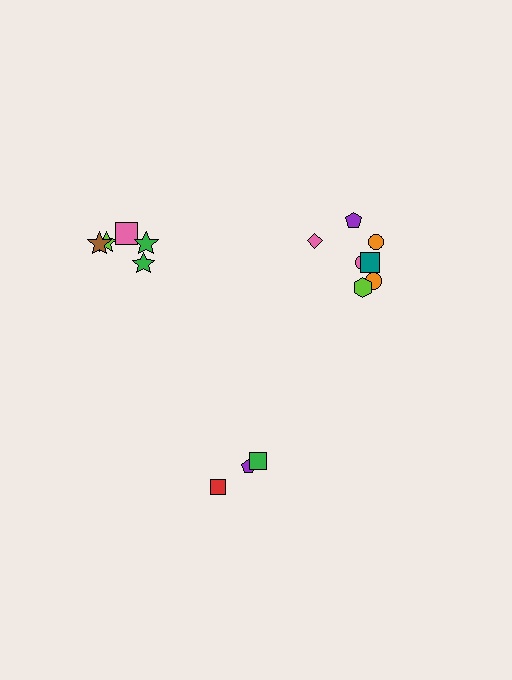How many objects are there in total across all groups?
There are 15 objects.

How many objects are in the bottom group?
There are 3 objects.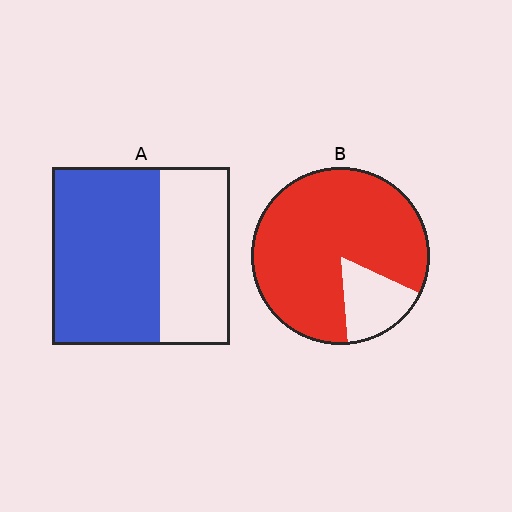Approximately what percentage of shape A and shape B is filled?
A is approximately 60% and B is approximately 85%.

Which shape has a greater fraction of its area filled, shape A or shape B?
Shape B.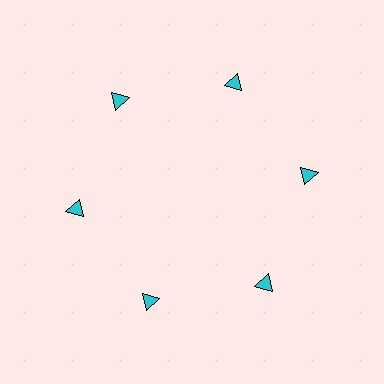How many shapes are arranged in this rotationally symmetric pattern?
There are 6 shapes, arranged in 6 groups of 1.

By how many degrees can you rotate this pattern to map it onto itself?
The pattern maps onto itself every 60 degrees of rotation.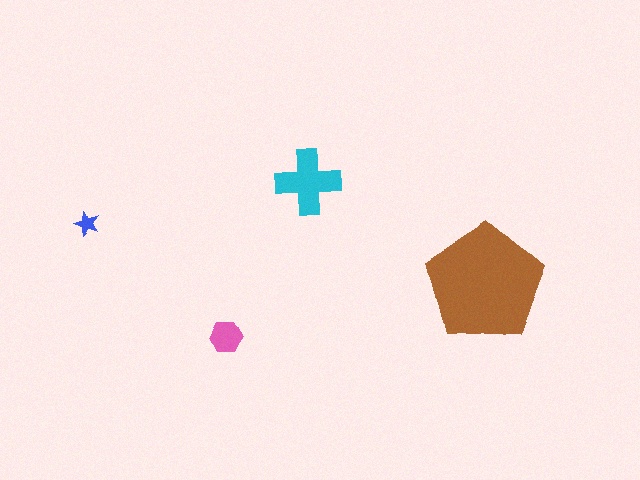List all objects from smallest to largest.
The blue star, the pink hexagon, the cyan cross, the brown pentagon.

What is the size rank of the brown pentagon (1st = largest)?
1st.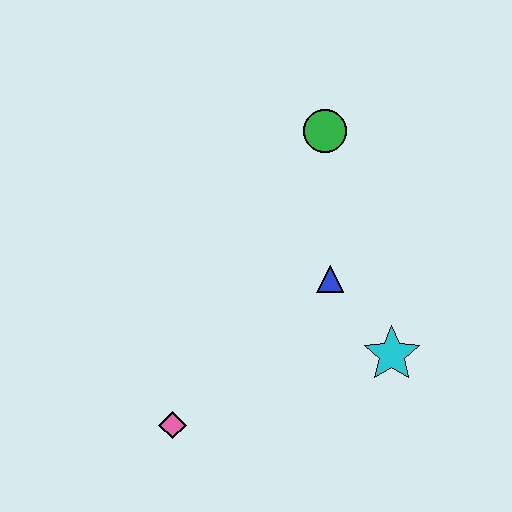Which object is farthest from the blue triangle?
The pink diamond is farthest from the blue triangle.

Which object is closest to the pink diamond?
The blue triangle is closest to the pink diamond.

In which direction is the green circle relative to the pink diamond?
The green circle is above the pink diamond.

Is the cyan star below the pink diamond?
No